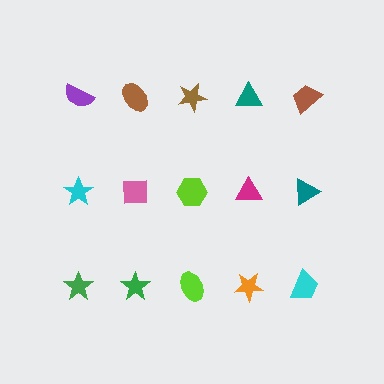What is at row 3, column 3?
A lime ellipse.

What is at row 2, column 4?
A magenta triangle.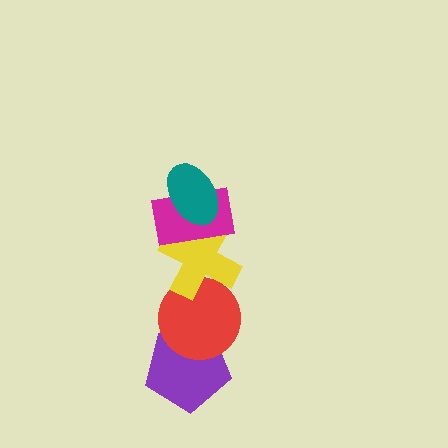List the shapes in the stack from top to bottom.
From top to bottom: the teal ellipse, the magenta rectangle, the yellow cross, the red circle, the purple pentagon.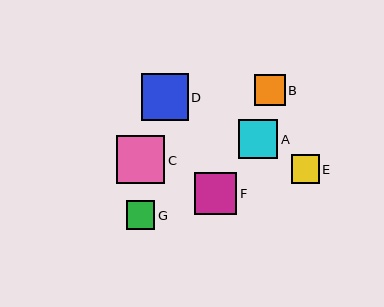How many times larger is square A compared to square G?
Square A is approximately 1.4 times the size of square G.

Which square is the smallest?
Square G is the smallest with a size of approximately 28 pixels.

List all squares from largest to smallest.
From largest to smallest: C, D, F, A, B, E, G.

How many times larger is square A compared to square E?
Square A is approximately 1.4 times the size of square E.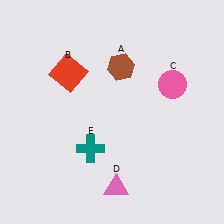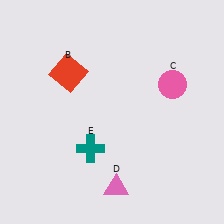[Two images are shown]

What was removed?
The brown hexagon (A) was removed in Image 2.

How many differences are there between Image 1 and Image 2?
There is 1 difference between the two images.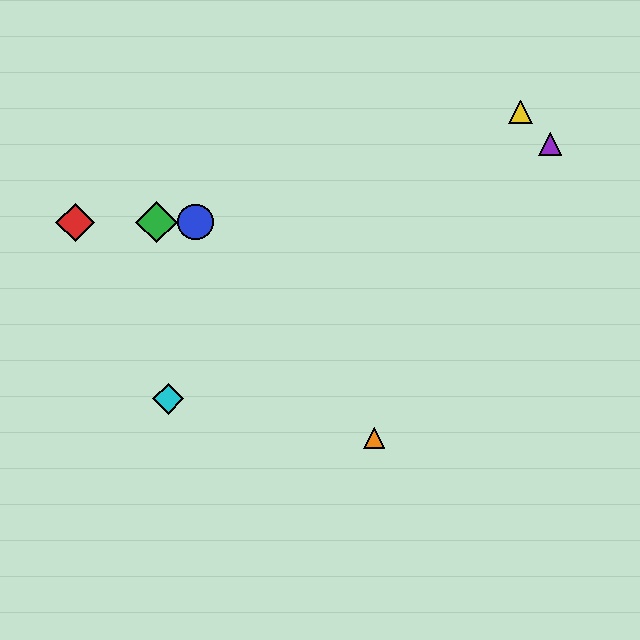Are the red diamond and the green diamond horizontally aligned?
Yes, both are at y≈222.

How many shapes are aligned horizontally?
3 shapes (the red diamond, the blue circle, the green diamond) are aligned horizontally.